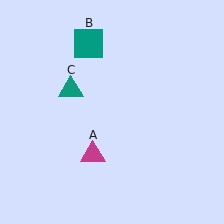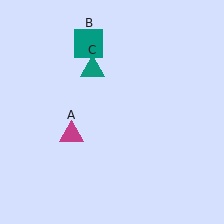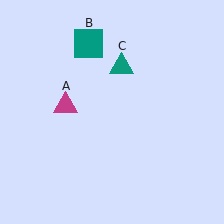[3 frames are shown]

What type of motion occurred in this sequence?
The magenta triangle (object A), teal triangle (object C) rotated clockwise around the center of the scene.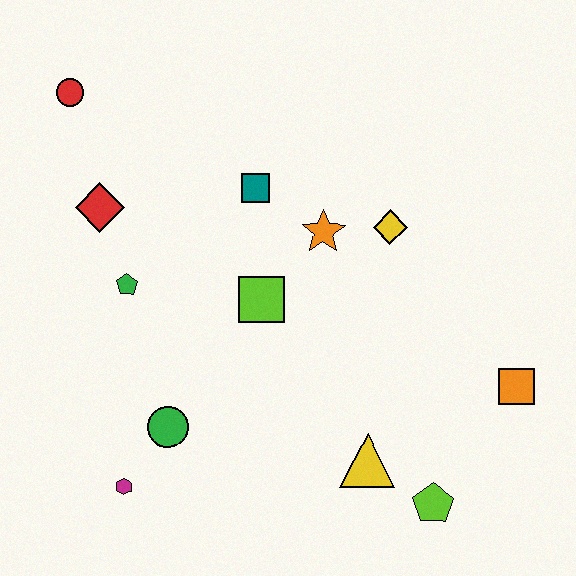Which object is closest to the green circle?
The magenta hexagon is closest to the green circle.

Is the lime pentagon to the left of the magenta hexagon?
No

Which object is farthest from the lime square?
The red circle is farthest from the lime square.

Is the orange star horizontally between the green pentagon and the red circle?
No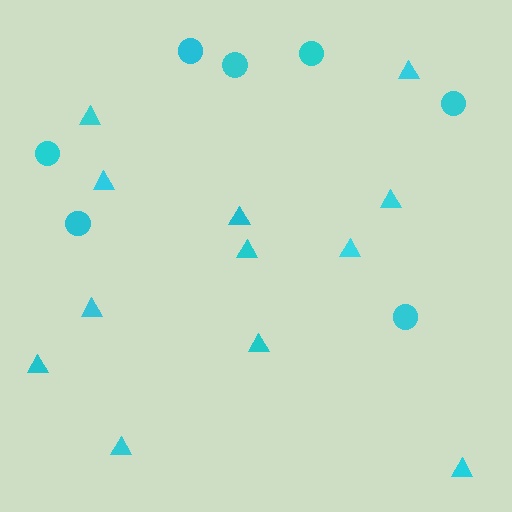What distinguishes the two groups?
There are 2 groups: one group of triangles (12) and one group of circles (7).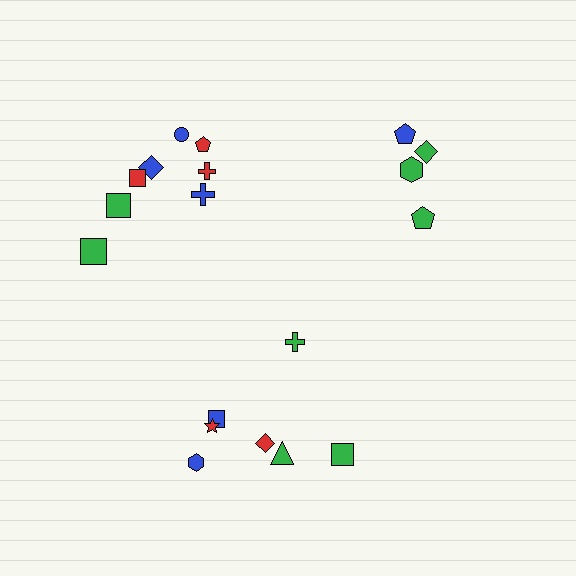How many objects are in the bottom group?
There are 7 objects.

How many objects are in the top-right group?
There are 4 objects.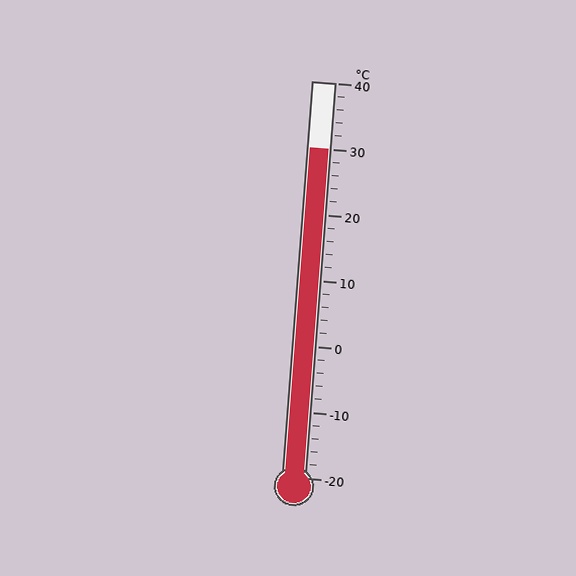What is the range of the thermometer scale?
The thermometer scale ranges from -20°C to 40°C.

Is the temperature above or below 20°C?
The temperature is above 20°C.